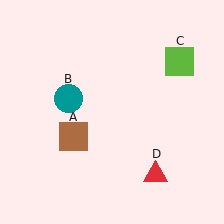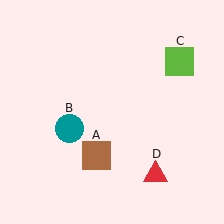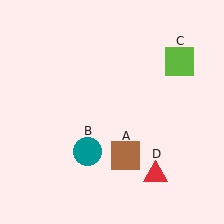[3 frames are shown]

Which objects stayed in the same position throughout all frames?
Lime square (object C) and red triangle (object D) remained stationary.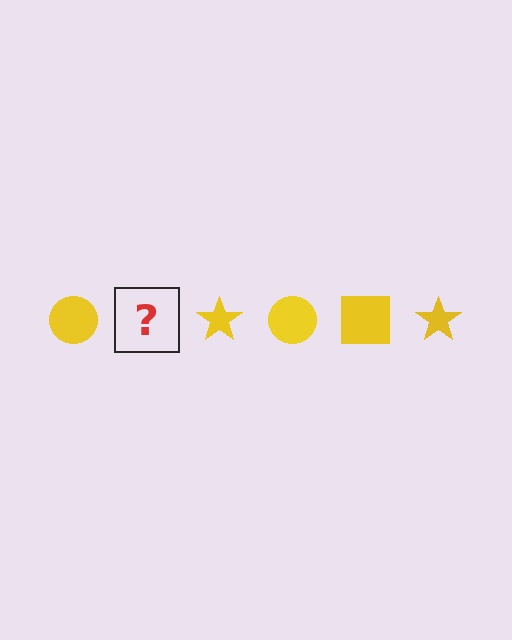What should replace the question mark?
The question mark should be replaced with a yellow square.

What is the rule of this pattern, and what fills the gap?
The rule is that the pattern cycles through circle, square, star shapes in yellow. The gap should be filled with a yellow square.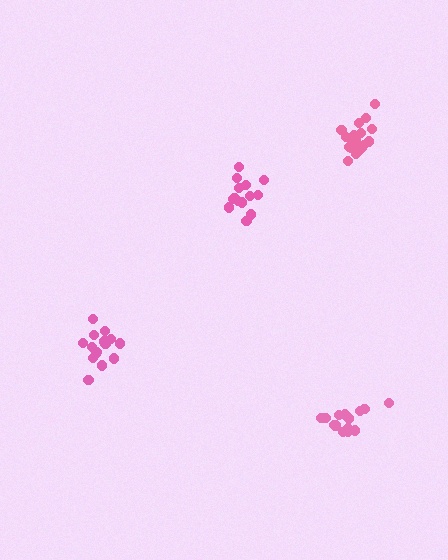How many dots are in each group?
Group 1: 19 dots, Group 2: 14 dots, Group 3: 15 dots, Group 4: 15 dots (63 total).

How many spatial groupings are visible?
There are 4 spatial groupings.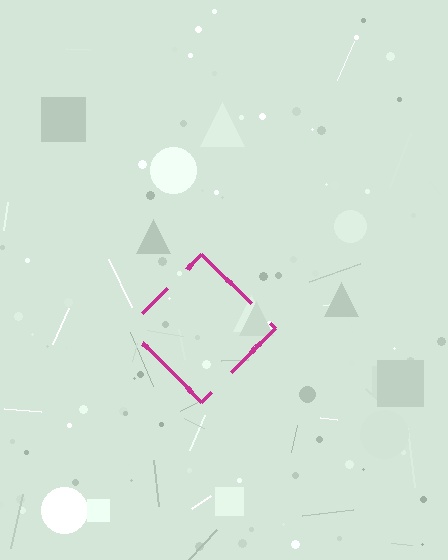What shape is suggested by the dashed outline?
The dashed outline suggests a diamond.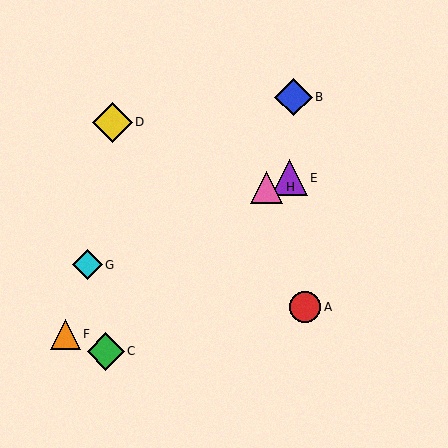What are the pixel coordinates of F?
Object F is at (65, 334).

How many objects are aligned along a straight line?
3 objects (E, G, H) are aligned along a straight line.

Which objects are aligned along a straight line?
Objects E, G, H are aligned along a straight line.